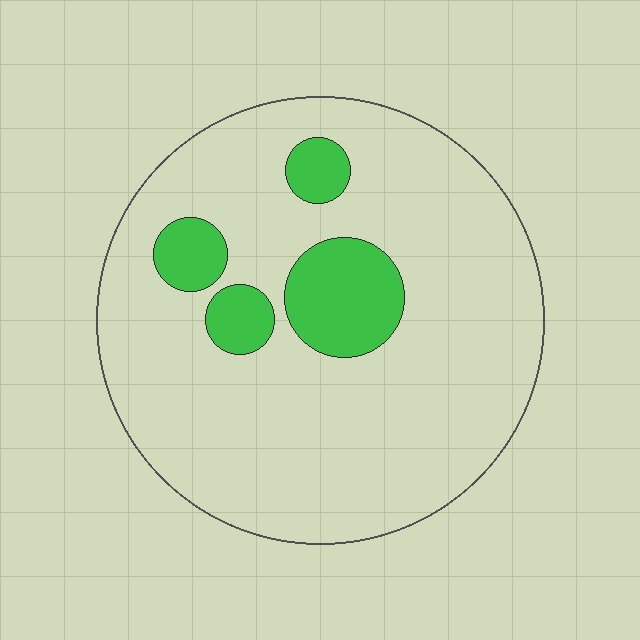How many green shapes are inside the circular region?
4.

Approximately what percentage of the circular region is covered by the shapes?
Approximately 15%.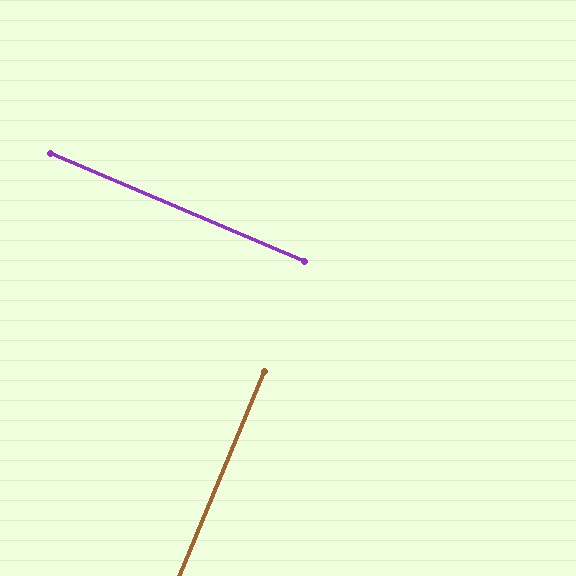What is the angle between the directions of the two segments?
Approximately 89 degrees.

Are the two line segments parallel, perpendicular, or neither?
Perpendicular — they meet at approximately 89°.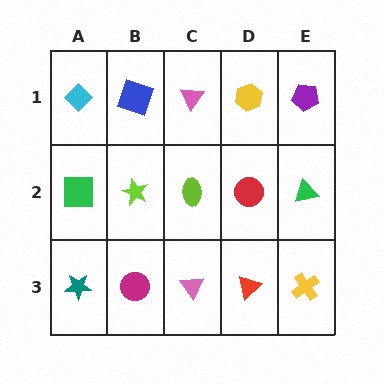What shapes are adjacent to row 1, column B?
A lime star (row 2, column B), a cyan diamond (row 1, column A), a pink triangle (row 1, column C).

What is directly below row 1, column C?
A lime ellipse.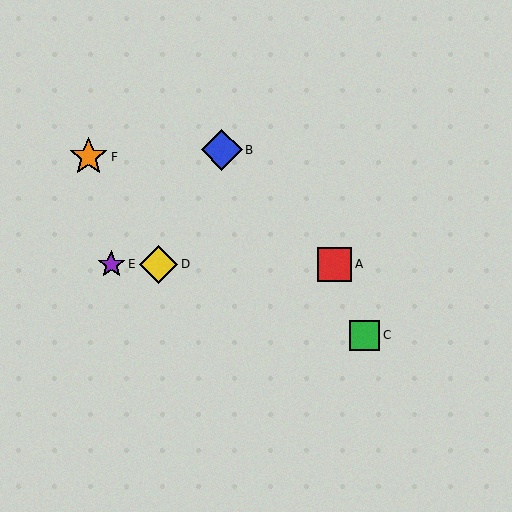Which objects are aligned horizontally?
Objects A, D, E are aligned horizontally.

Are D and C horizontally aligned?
No, D is at y≈264 and C is at y≈335.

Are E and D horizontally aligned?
Yes, both are at y≈264.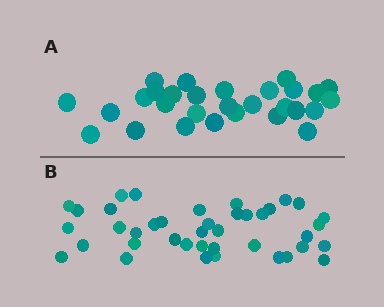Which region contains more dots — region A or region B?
Region B (the bottom region) has more dots.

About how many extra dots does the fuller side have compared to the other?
Region B has roughly 12 or so more dots than region A.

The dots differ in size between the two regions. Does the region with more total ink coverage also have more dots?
No. Region A has more total ink coverage because its dots are larger, but region B actually contains more individual dots. Total area can be misleading — the number of items is what matters here.